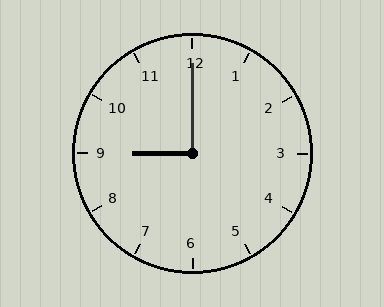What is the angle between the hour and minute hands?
Approximately 90 degrees.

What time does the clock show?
9:00.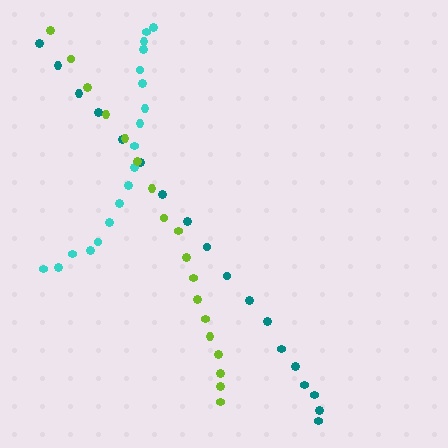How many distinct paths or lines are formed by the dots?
There are 3 distinct paths.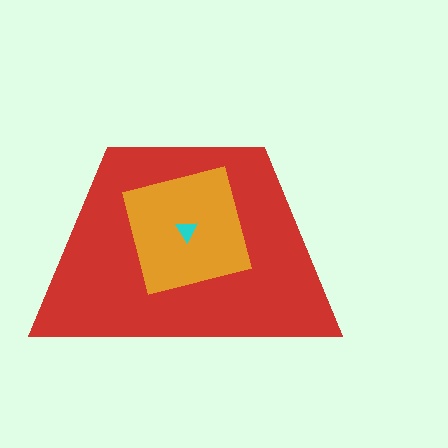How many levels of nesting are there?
3.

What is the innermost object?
The cyan triangle.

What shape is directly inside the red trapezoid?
The orange square.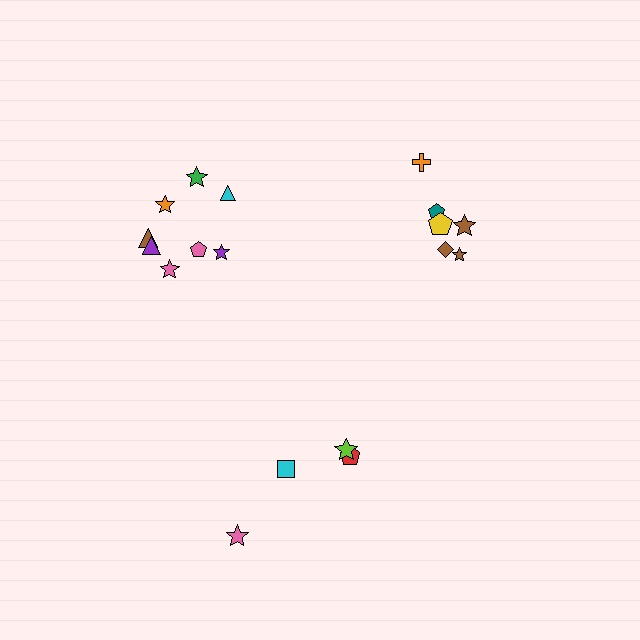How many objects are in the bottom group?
There are 4 objects.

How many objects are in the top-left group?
There are 8 objects.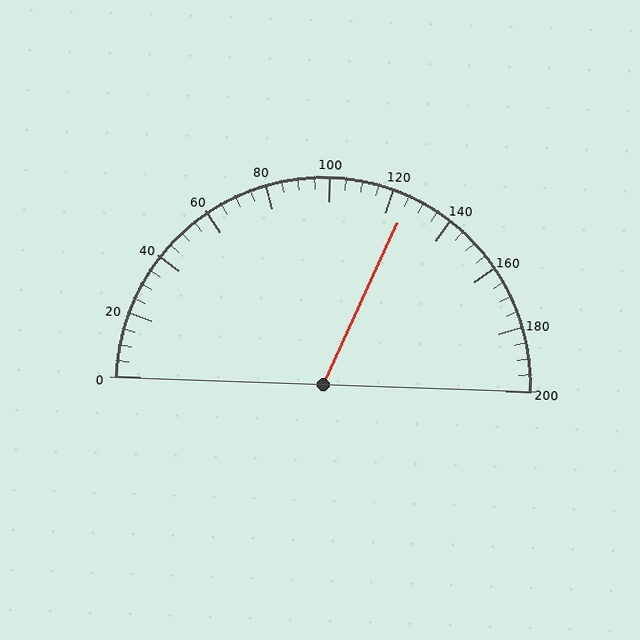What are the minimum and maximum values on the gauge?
The gauge ranges from 0 to 200.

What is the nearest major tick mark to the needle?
The nearest major tick mark is 120.